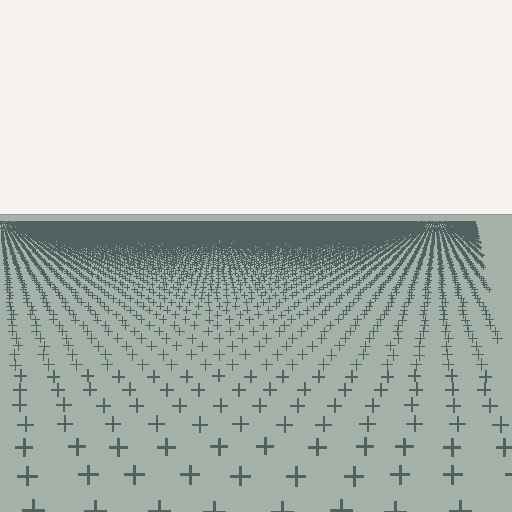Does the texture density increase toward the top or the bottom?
Density increases toward the top.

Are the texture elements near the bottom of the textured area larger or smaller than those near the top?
Larger. Near the bottom, elements are closer to the viewer and appear at a bigger on-screen size.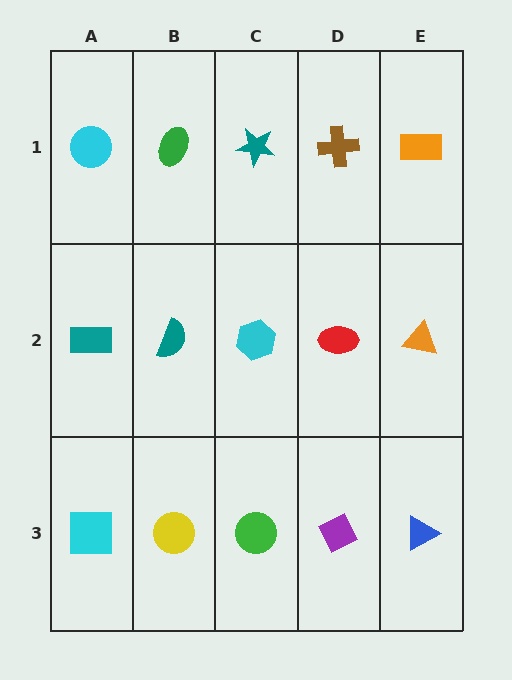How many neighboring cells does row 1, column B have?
3.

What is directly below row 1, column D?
A red ellipse.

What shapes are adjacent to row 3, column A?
A teal rectangle (row 2, column A), a yellow circle (row 3, column B).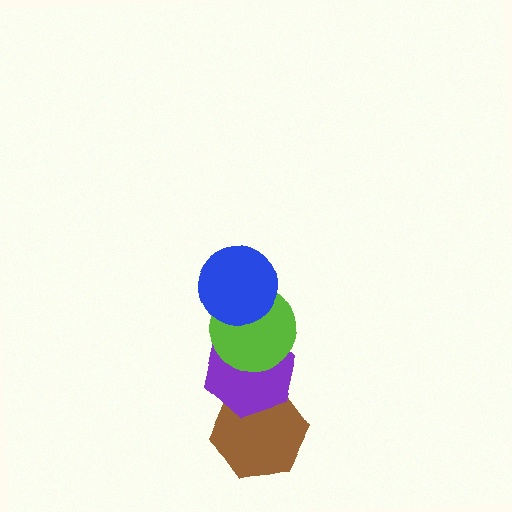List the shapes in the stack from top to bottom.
From top to bottom: the blue circle, the lime circle, the purple hexagon, the brown hexagon.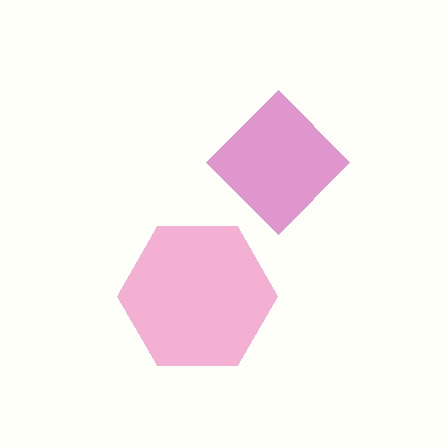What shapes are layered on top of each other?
The layered shapes are: a pink hexagon, a magenta diamond.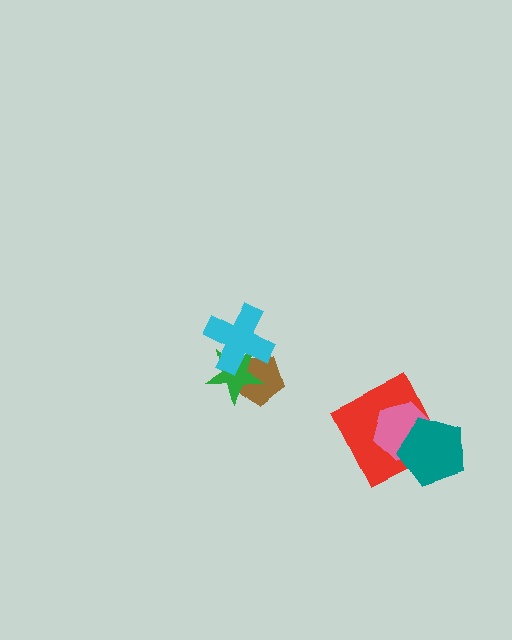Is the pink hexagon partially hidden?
Yes, it is partially covered by another shape.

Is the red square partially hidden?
Yes, it is partially covered by another shape.